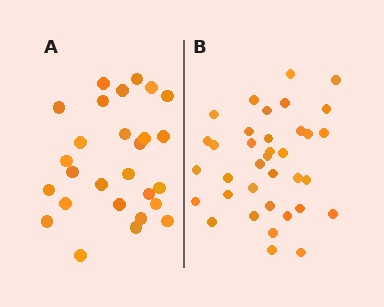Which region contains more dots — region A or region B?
Region B (the right region) has more dots.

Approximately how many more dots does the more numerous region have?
Region B has roughly 8 or so more dots than region A.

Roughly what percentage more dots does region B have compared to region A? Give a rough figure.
About 35% more.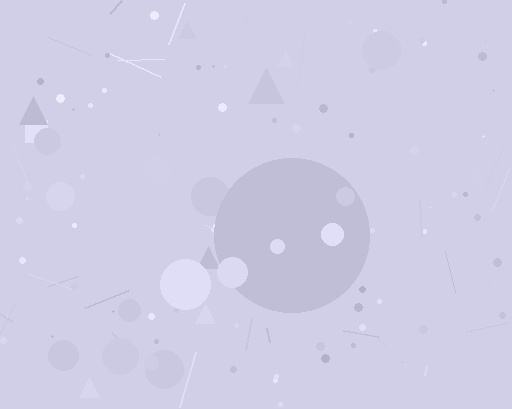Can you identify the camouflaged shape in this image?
The camouflaged shape is a circle.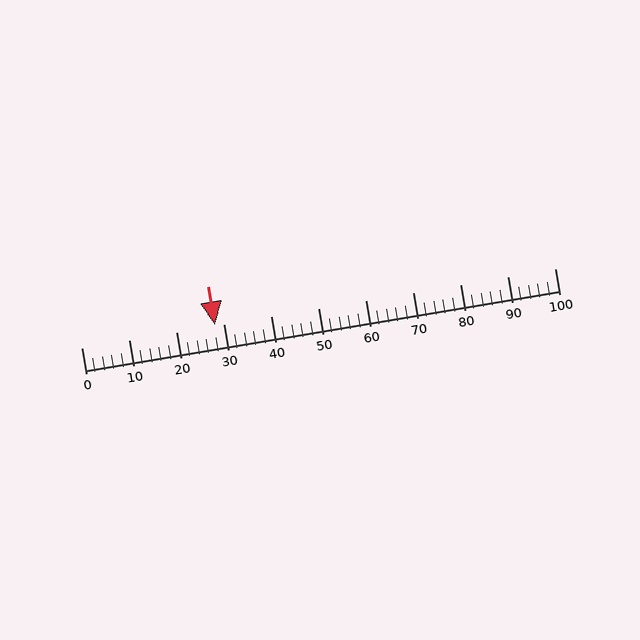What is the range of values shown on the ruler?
The ruler shows values from 0 to 100.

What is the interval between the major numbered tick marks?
The major tick marks are spaced 10 units apart.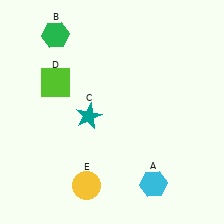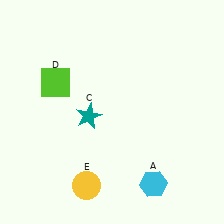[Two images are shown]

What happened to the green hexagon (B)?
The green hexagon (B) was removed in Image 2. It was in the top-left area of Image 1.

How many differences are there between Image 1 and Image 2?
There is 1 difference between the two images.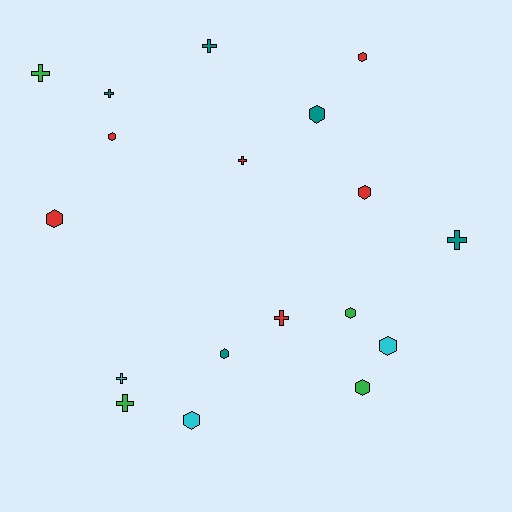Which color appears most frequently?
Red, with 6 objects.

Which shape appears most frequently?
Hexagon, with 10 objects.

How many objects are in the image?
There are 18 objects.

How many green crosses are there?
There are 2 green crosses.